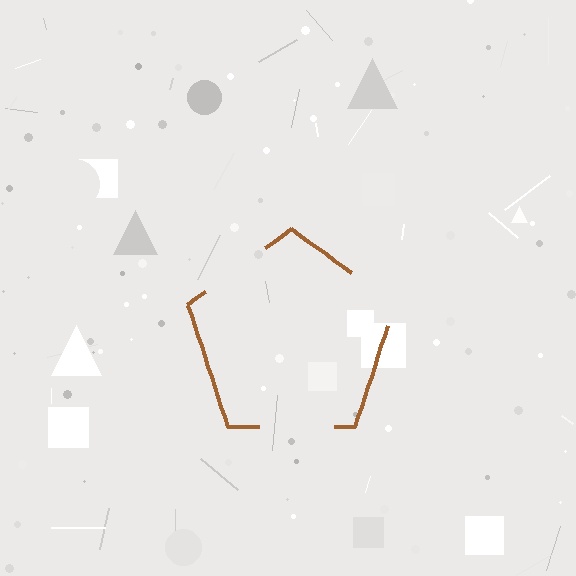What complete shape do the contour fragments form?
The contour fragments form a pentagon.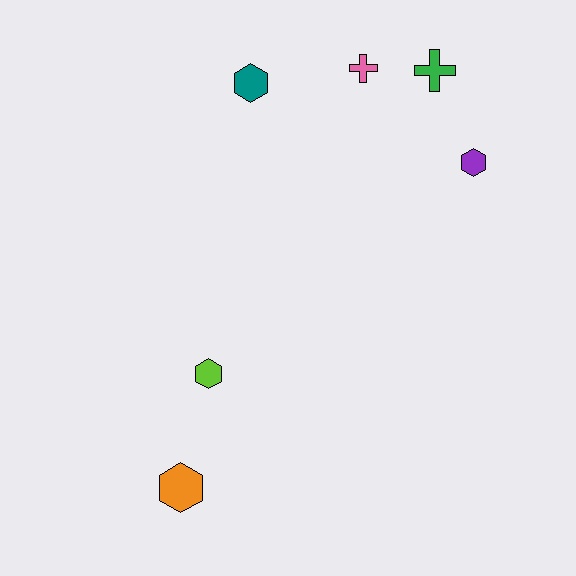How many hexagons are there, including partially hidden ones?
There are 4 hexagons.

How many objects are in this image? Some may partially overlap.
There are 6 objects.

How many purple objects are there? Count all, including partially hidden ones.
There is 1 purple object.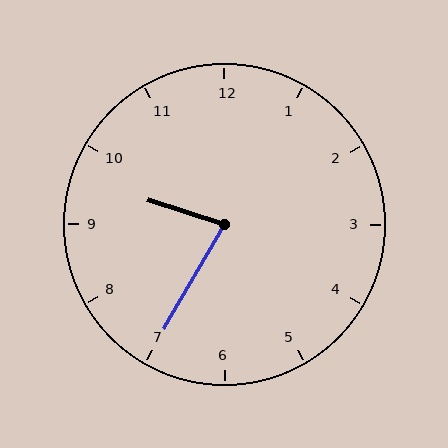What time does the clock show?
9:35.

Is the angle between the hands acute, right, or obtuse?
It is acute.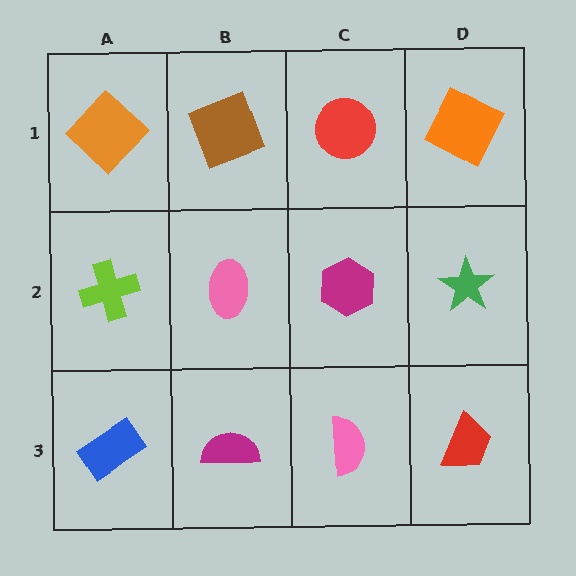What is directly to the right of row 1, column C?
An orange square.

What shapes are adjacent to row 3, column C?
A magenta hexagon (row 2, column C), a magenta semicircle (row 3, column B), a red trapezoid (row 3, column D).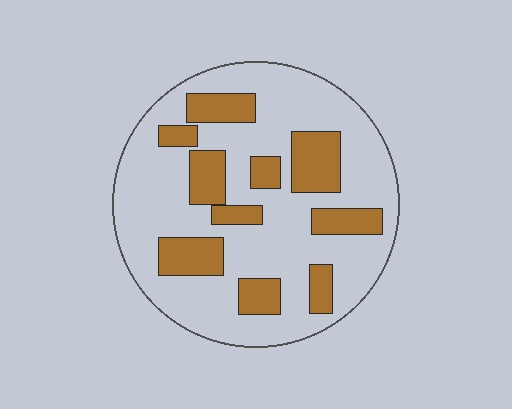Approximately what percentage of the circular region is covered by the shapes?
Approximately 25%.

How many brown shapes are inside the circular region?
10.